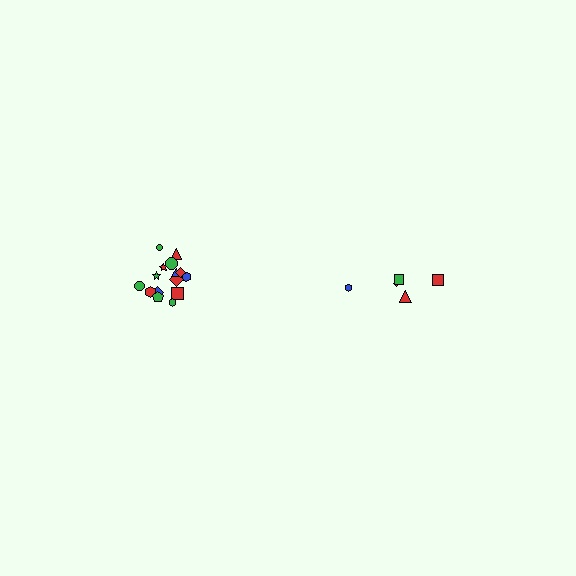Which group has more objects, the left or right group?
The left group.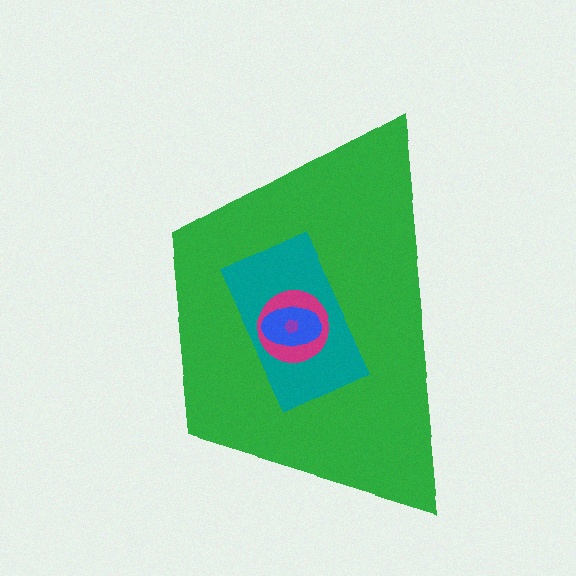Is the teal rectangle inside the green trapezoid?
Yes.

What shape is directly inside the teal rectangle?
The magenta circle.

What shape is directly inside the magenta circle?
The blue ellipse.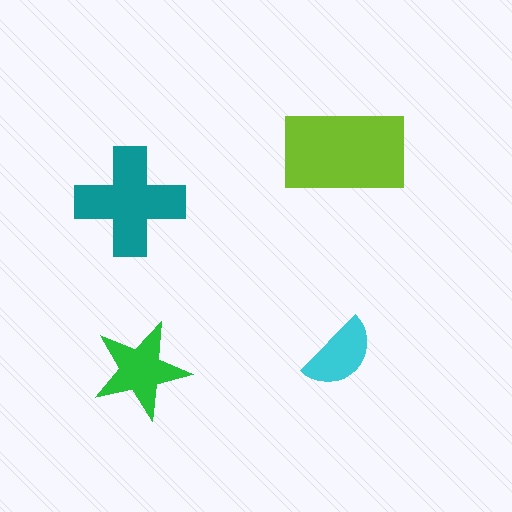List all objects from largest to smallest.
The lime rectangle, the teal cross, the green star, the cyan semicircle.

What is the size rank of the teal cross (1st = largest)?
2nd.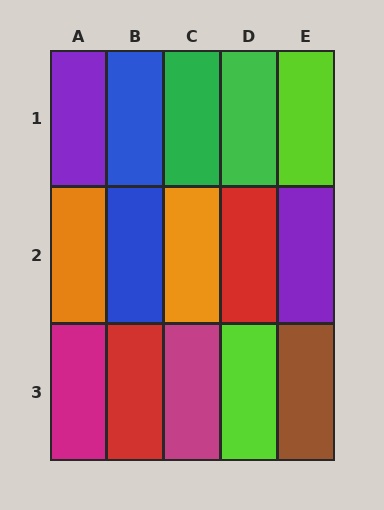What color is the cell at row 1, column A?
Purple.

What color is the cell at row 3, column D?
Lime.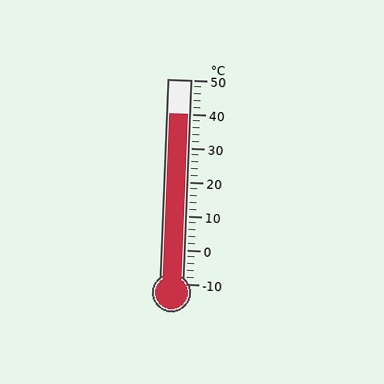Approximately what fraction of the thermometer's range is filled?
The thermometer is filled to approximately 85% of its range.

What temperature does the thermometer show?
The thermometer shows approximately 40°C.